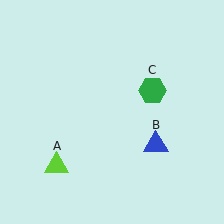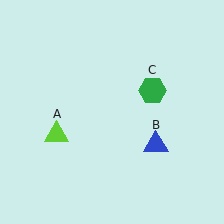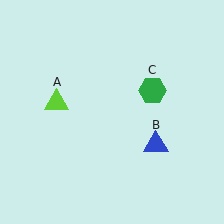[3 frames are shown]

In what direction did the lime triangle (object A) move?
The lime triangle (object A) moved up.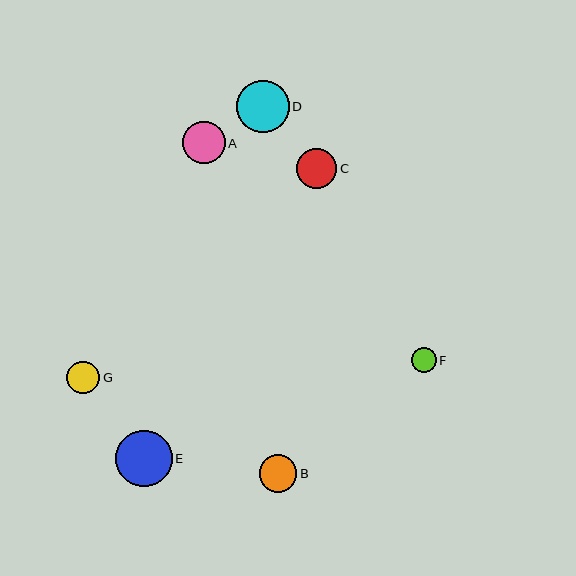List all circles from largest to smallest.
From largest to smallest: E, D, A, C, B, G, F.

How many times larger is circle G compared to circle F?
Circle G is approximately 1.3 times the size of circle F.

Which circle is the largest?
Circle E is the largest with a size of approximately 56 pixels.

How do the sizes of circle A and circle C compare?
Circle A and circle C are approximately the same size.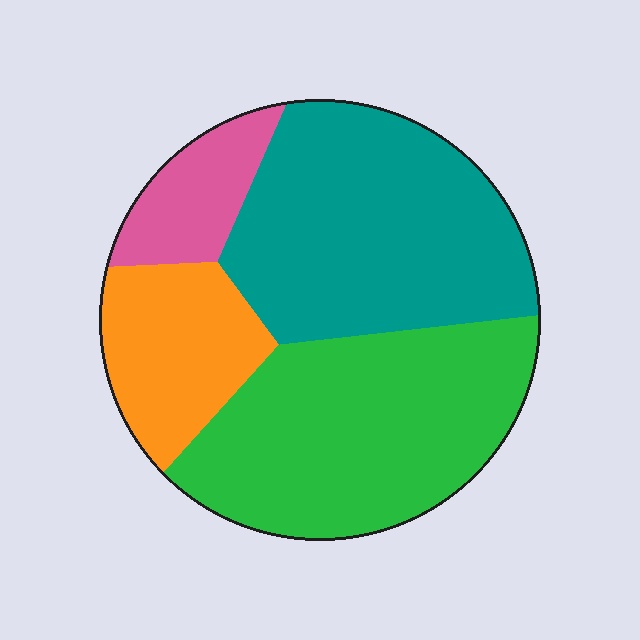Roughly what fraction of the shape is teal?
Teal covers around 35% of the shape.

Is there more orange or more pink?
Orange.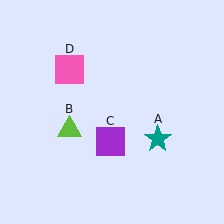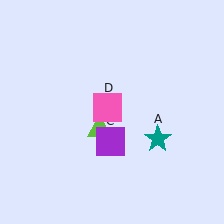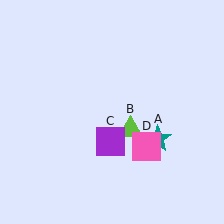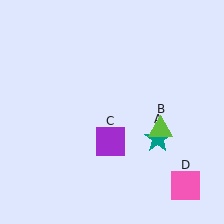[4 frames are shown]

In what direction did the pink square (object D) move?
The pink square (object D) moved down and to the right.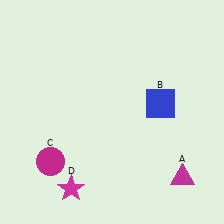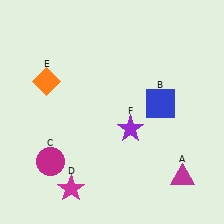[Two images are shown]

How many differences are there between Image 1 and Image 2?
There are 2 differences between the two images.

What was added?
An orange diamond (E), a purple star (F) were added in Image 2.